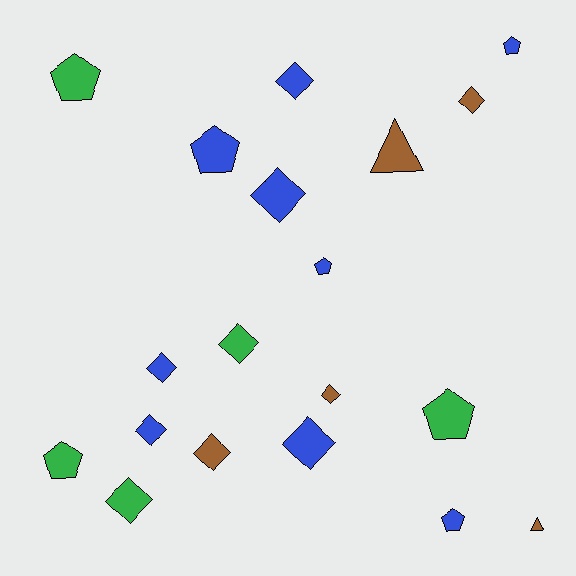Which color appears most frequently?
Blue, with 9 objects.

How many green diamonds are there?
There are 2 green diamonds.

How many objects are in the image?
There are 19 objects.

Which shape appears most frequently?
Diamond, with 10 objects.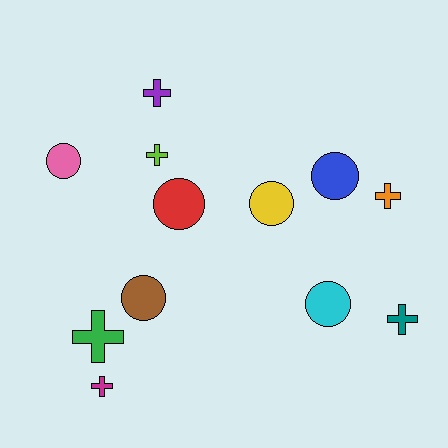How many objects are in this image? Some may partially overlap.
There are 12 objects.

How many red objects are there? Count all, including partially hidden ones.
There is 1 red object.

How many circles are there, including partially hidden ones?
There are 6 circles.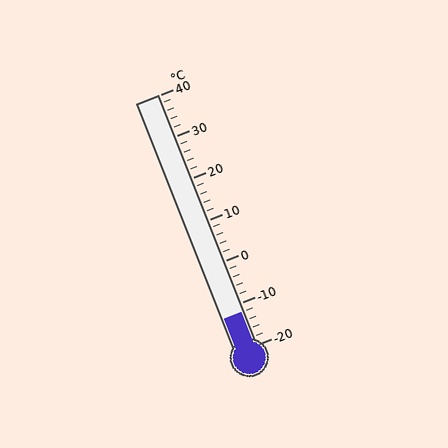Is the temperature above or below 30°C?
The temperature is below 30°C.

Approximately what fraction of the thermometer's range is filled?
The thermometer is filled to approximately 15% of its range.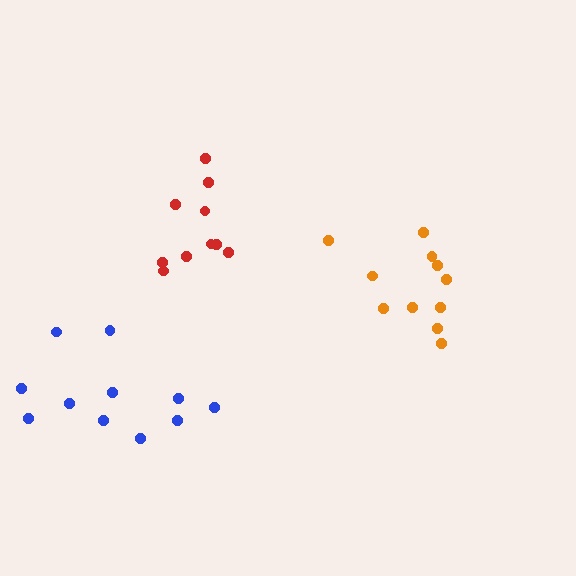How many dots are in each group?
Group 1: 11 dots, Group 2: 11 dots, Group 3: 10 dots (32 total).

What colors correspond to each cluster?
The clusters are colored: orange, blue, red.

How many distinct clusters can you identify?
There are 3 distinct clusters.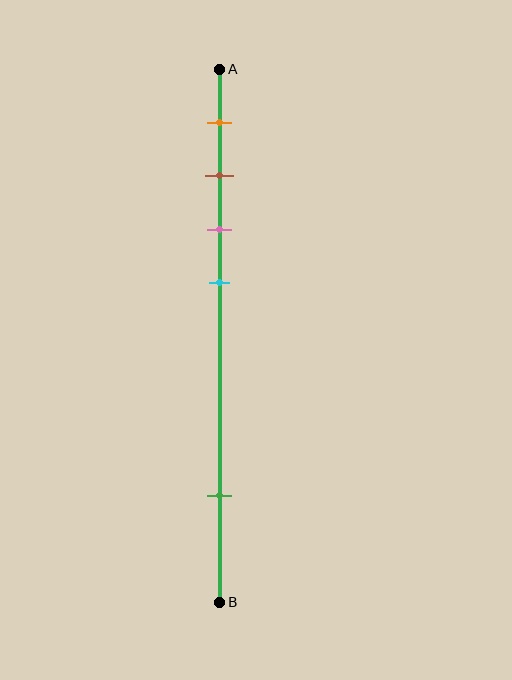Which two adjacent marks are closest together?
The brown and pink marks are the closest adjacent pair.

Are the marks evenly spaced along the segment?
No, the marks are not evenly spaced.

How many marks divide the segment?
There are 5 marks dividing the segment.